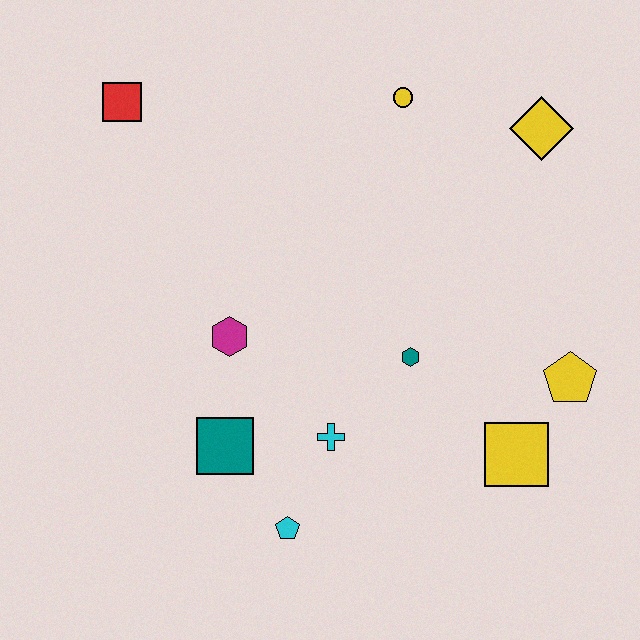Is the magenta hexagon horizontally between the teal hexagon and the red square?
Yes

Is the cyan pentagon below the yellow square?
Yes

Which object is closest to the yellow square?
The yellow pentagon is closest to the yellow square.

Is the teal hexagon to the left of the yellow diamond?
Yes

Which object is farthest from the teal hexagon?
The red square is farthest from the teal hexagon.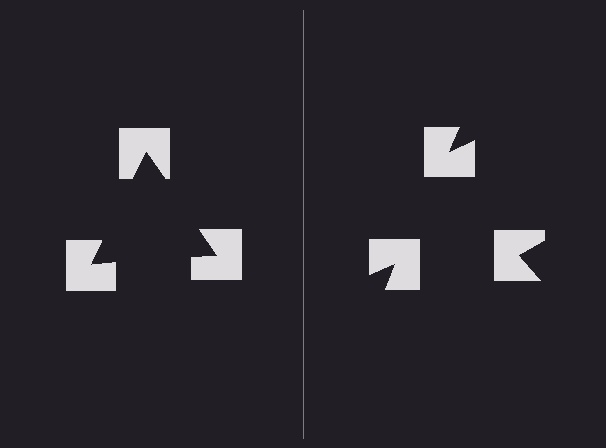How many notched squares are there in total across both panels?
6 — 3 on each side.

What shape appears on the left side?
An illusory triangle.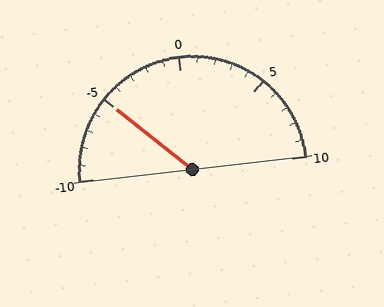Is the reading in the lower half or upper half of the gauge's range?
The reading is in the lower half of the range (-10 to 10).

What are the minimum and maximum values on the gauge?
The gauge ranges from -10 to 10.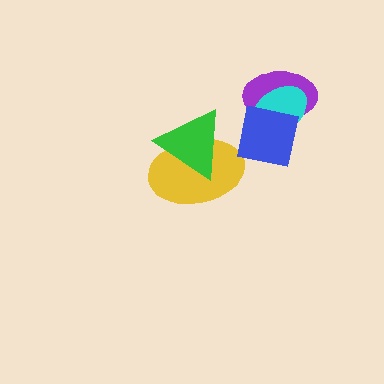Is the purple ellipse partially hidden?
Yes, it is partially covered by another shape.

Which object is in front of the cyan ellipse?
The blue square is in front of the cyan ellipse.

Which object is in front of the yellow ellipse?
The green triangle is in front of the yellow ellipse.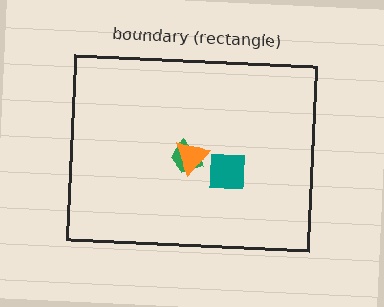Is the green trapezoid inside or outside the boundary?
Inside.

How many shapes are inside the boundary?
3 inside, 0 outside.